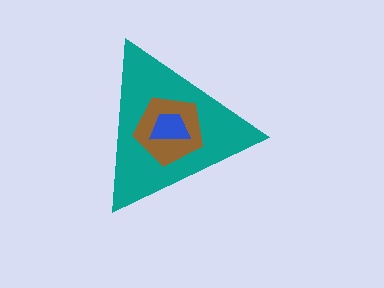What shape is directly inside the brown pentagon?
The blue trapezoid.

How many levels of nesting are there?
3.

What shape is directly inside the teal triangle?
The brown pentagon.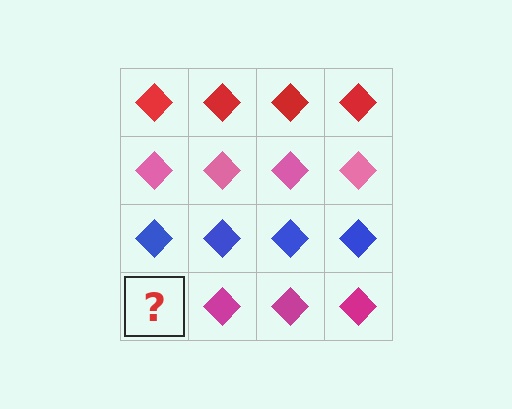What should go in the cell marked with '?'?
The missing cell should contain a magenta diamond.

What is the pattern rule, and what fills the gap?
The rule is that each row has a consistent color. The gap should be filled with a magenta diamond.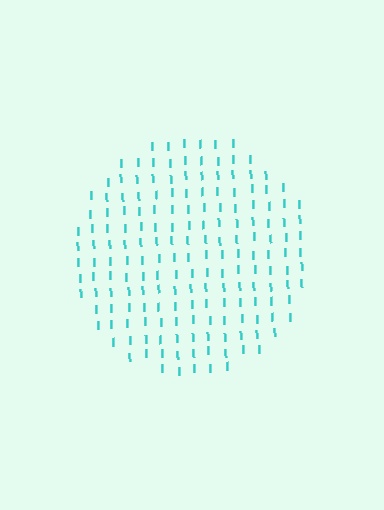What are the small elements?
The small elements are letter I's.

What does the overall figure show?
The overall figure shows a circle.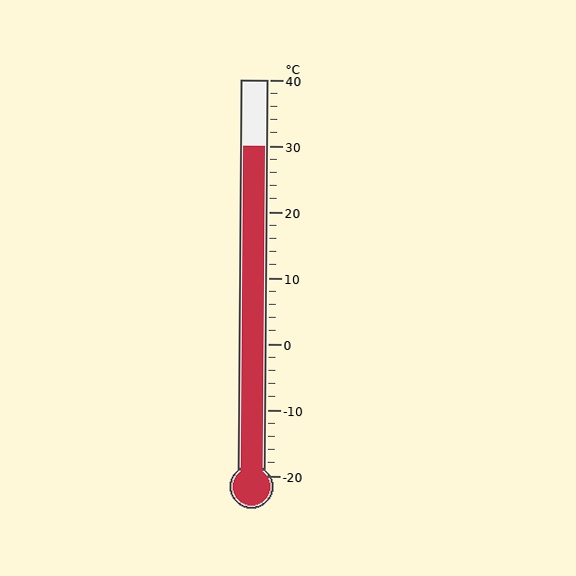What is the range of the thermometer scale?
The thermometer scale ranges from -20°C to 40°C.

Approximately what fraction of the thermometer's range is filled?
The thermometer is filled to approximately 85% of its range.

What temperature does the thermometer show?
The thermometer shows approximately 30°C.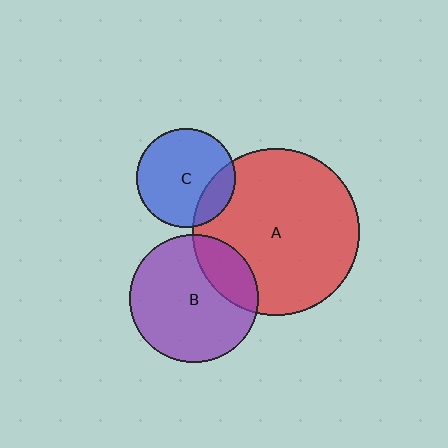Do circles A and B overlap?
Yes.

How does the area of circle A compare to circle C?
Approximately 2.8 times.